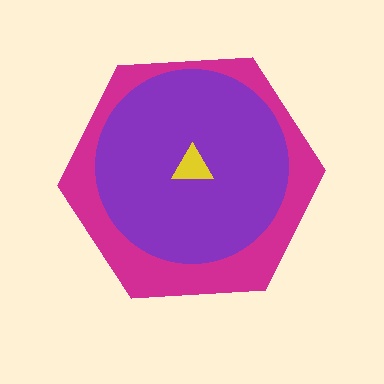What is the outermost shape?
The magenta hexagon.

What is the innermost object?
The yellow triangle.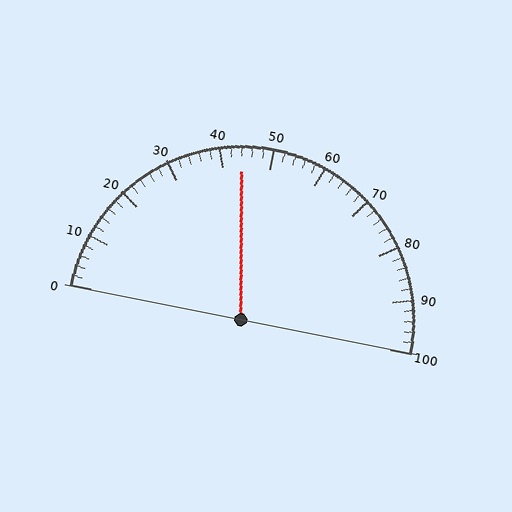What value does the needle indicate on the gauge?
The needle indicates approximately 44.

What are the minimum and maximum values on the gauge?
The gauge ranges from 0 to 100.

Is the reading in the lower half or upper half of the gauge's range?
The reading is in the lower half of the range (0 to 100).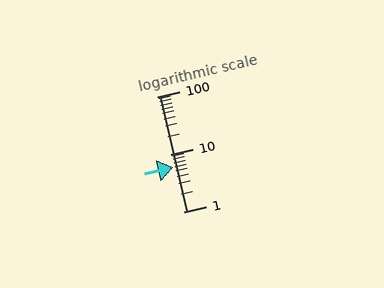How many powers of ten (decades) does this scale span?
The scale spans 2 decades, from 1 to 100.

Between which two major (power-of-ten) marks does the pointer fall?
The pointer is between 1 and 10.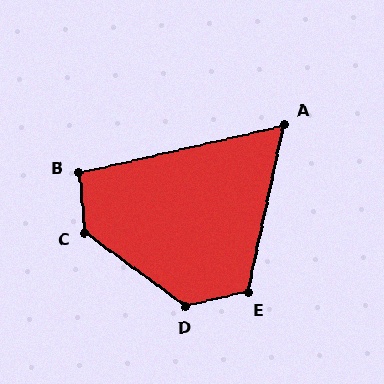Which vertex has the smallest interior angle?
A, at approximately 65 degrees.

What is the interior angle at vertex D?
Approximately 131 degrees (obtuse).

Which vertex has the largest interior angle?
C, at approximately 132 degrees.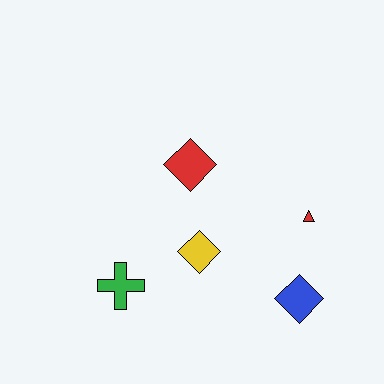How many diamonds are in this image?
There are 3 diamonds.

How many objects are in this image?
There are 5 objects.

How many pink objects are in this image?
There are no pink objects.